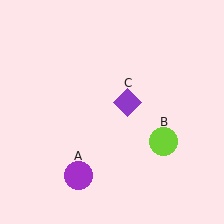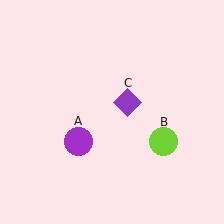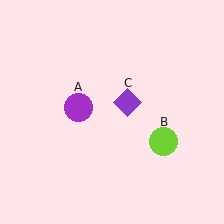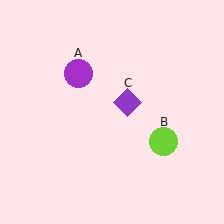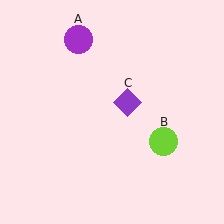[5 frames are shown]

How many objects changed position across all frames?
1 object changed position: purple circle (object A).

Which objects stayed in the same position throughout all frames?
Lime circle (object B) and purple diamond (object C) remained stationary.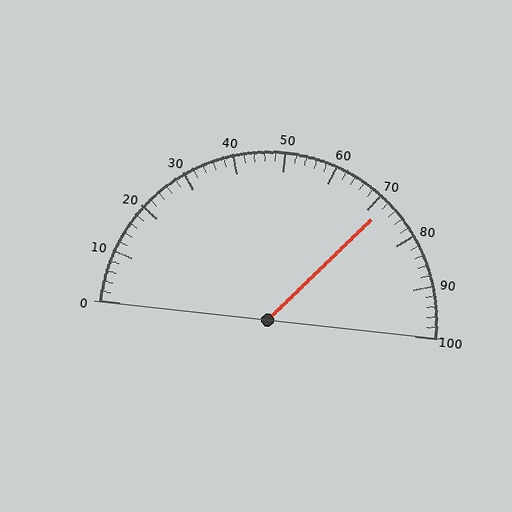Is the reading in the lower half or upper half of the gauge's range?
The reading is in the upper half of the range (0 to 100).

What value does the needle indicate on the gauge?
The needle indicates approximately 72.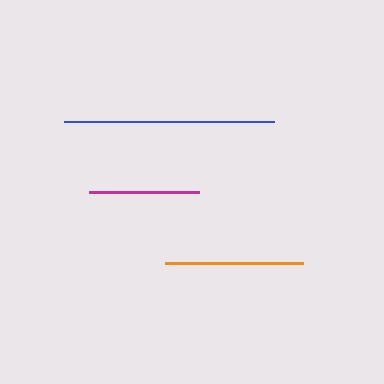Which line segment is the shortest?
The magenta line is the shortest at approximately 109 pixels.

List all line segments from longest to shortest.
From longest to shortest: blue, orange, magenta.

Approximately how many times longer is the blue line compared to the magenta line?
The blue line is approximately 1.9 times the length of the magenta line.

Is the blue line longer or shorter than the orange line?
The blue line is longer than the orange line.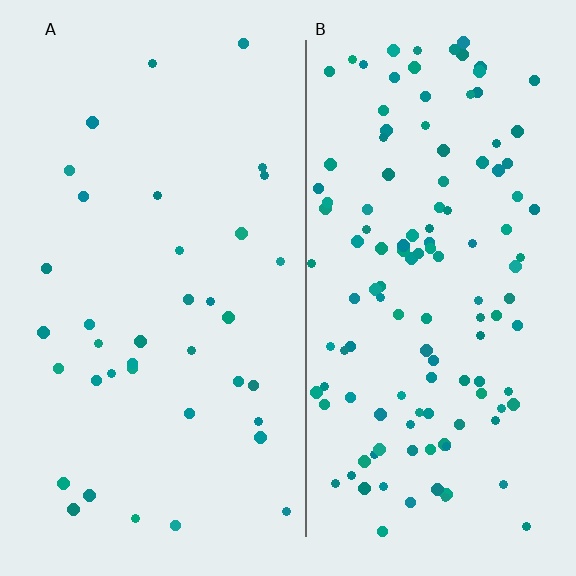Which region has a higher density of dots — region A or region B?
B (the right).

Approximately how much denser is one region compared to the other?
Approximately 3.4× — region B over region A.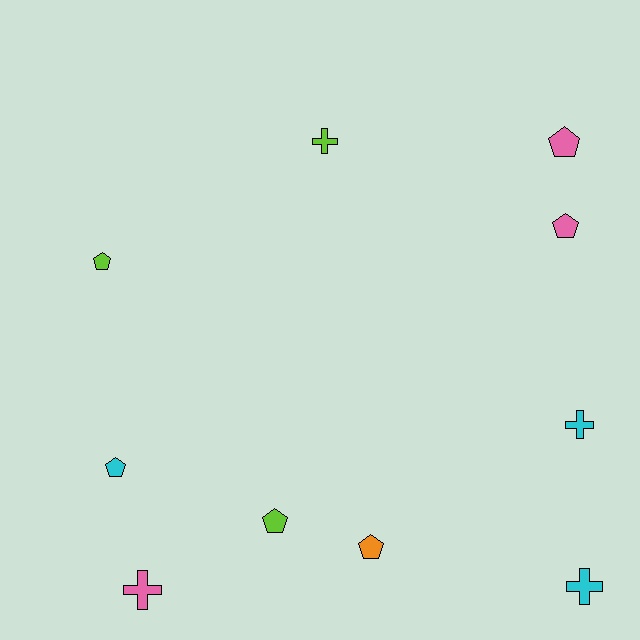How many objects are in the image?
There are 10 objects.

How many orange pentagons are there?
There is 1 orange pentagon.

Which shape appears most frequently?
Pentagon, with 6 objects.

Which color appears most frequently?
Pink, with 3 objects.